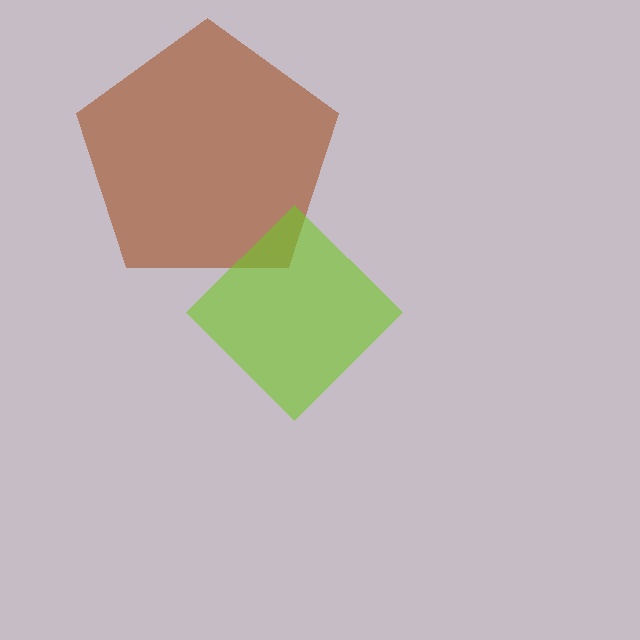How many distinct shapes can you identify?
There are 2 distinct shapes: a brown pentagon, a lime diamond.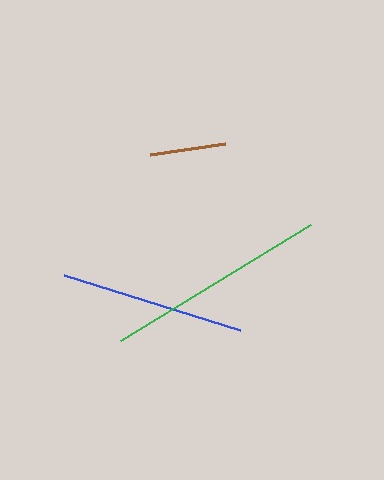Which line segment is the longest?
The green line is the longest at approximately 223 pixels.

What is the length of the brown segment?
The brown segment is approximately 76 pixels long.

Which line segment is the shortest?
The brown line is the shortest at approximately 76 pixels.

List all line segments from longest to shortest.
From longest to shortest: green, blue, brown.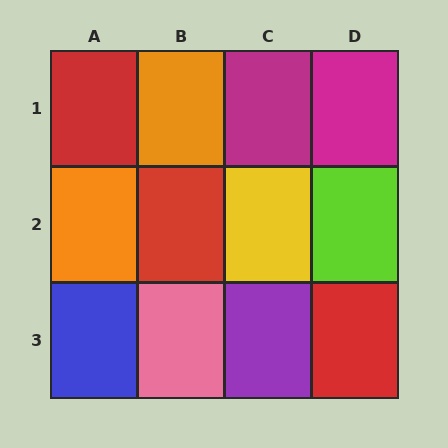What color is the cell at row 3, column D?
Red.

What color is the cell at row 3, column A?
Blue.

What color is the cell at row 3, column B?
Pink.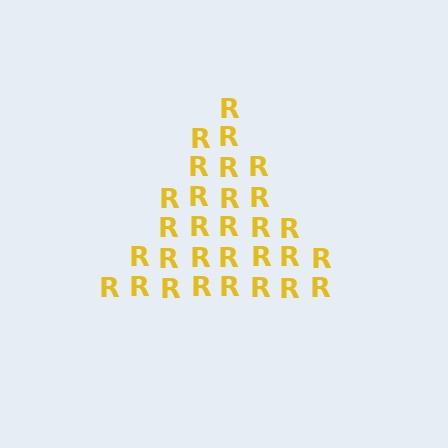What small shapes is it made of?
It is made of small letter R's.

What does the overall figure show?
The overall figure shows a triangle.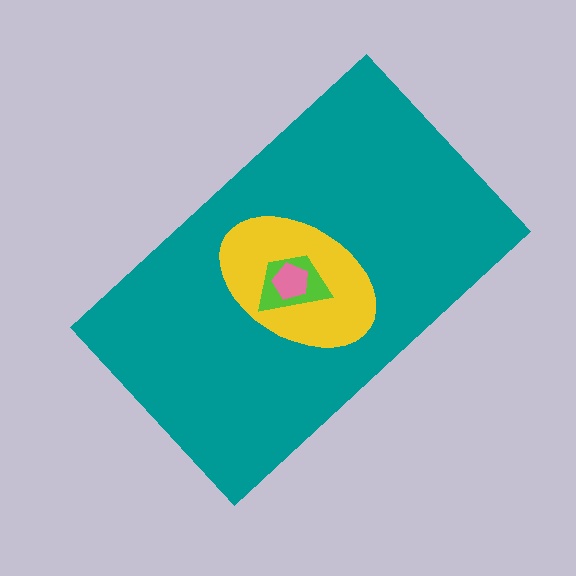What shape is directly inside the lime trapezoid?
The pink pentagon.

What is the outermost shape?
The teal rectangle.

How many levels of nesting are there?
4.